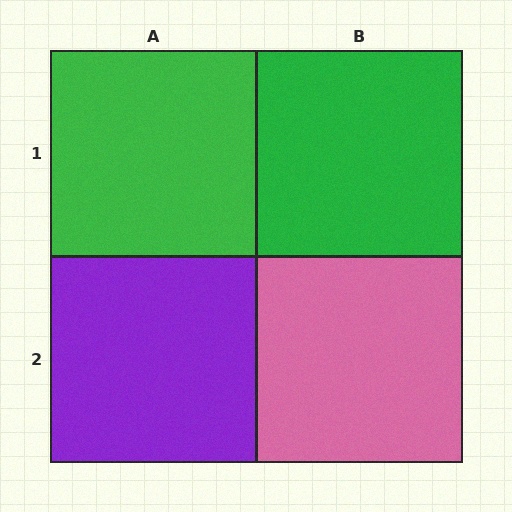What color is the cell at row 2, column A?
Purple.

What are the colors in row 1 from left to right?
Green, green.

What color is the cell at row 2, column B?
Pink.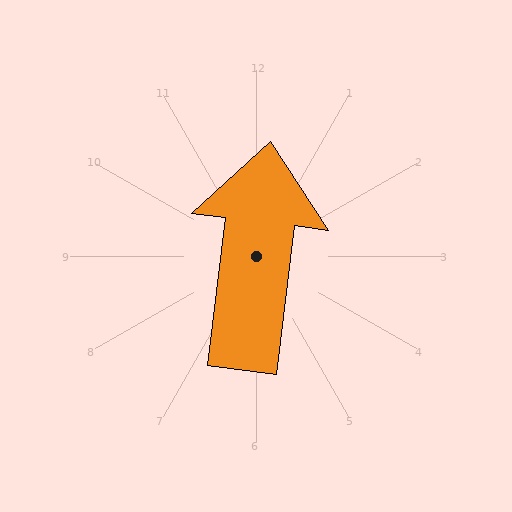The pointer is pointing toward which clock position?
Roughly 12 o'clock.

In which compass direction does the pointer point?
North.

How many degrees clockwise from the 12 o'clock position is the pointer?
Approximately 7 degrees.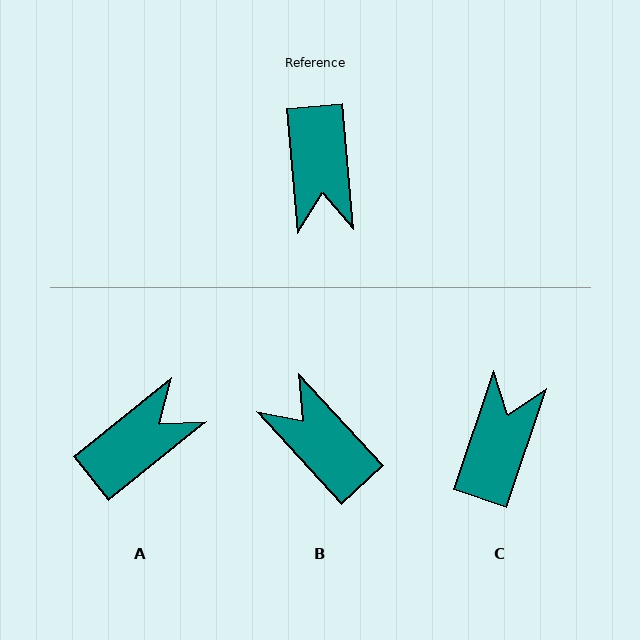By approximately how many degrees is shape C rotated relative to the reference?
Approximately 157 degrees counter-clockwise.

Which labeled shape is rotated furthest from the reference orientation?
C, about 157 degrees away.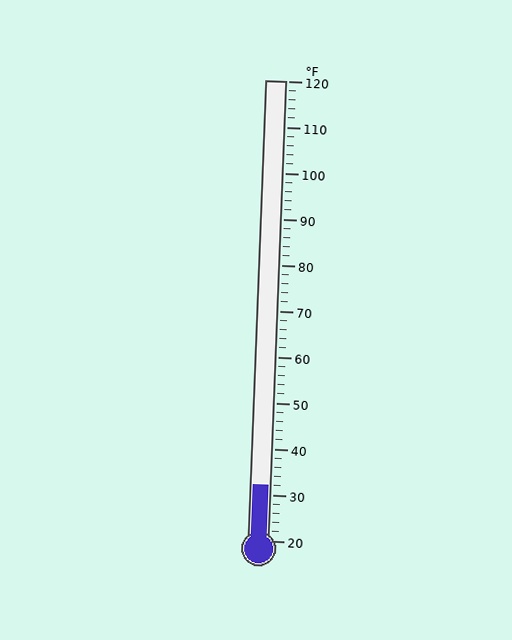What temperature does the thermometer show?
The thermometer shows approximately 32°F.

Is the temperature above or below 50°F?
The temperature is below 50°F.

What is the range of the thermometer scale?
The thermometer scale ranges from 20°F to 120°F.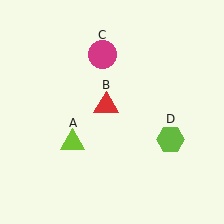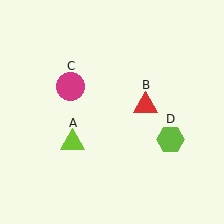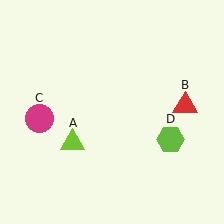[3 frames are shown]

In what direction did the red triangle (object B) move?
The red triangle (object B) moved right.